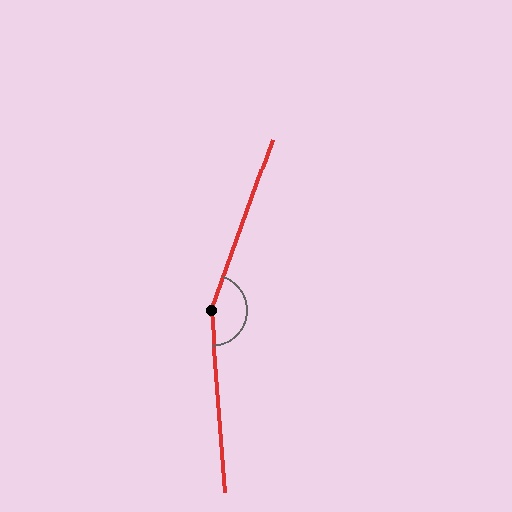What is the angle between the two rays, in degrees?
Approximately 156 degrees.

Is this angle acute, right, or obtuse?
It is obtuse.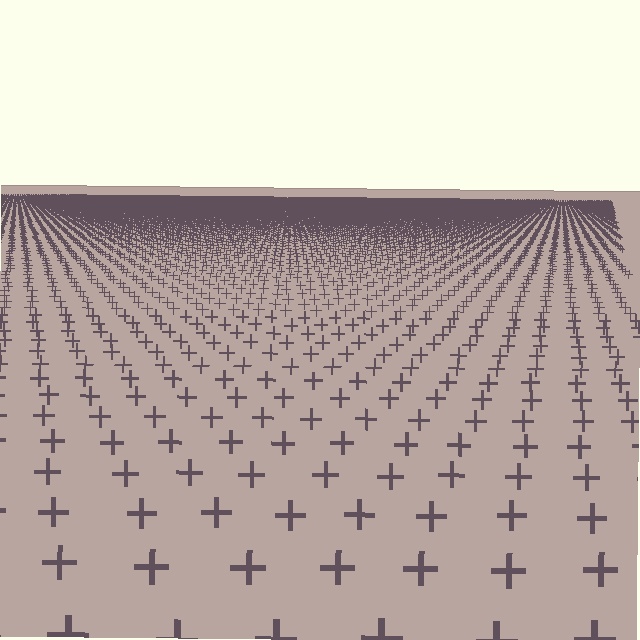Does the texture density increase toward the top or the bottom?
Density increases toward the top.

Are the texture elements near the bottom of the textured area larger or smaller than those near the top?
Larger. Near the bottom, elements are closer to the viewer and appear at a bigger on-screen size.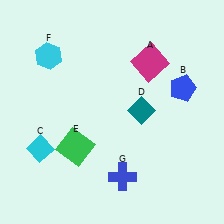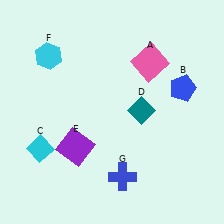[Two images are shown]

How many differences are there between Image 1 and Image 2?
There are 2 differences between the two images.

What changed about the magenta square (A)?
In Image 1, A is magenta. In Image 2, it changed to pink.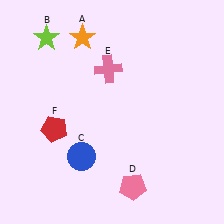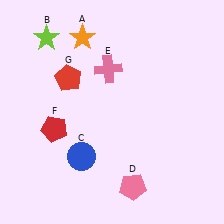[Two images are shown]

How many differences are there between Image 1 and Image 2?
There is 1 difference between the two images.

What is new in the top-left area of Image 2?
A red pentagon (G) was added in the top-left area of Image 2.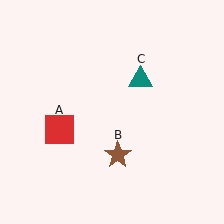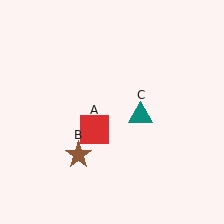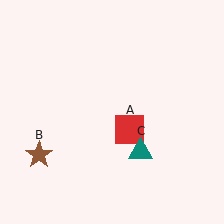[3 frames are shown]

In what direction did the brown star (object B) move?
The brown star (object B) moved left.